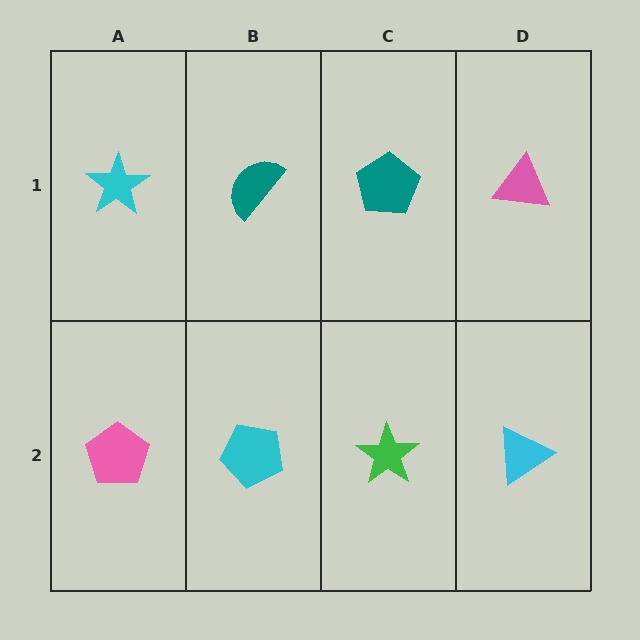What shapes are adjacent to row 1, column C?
A green star (row 2, column C), a teal semicircle (row 1, column B), a pink triangle (row 1, column D).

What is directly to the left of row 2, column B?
A pink pentagon.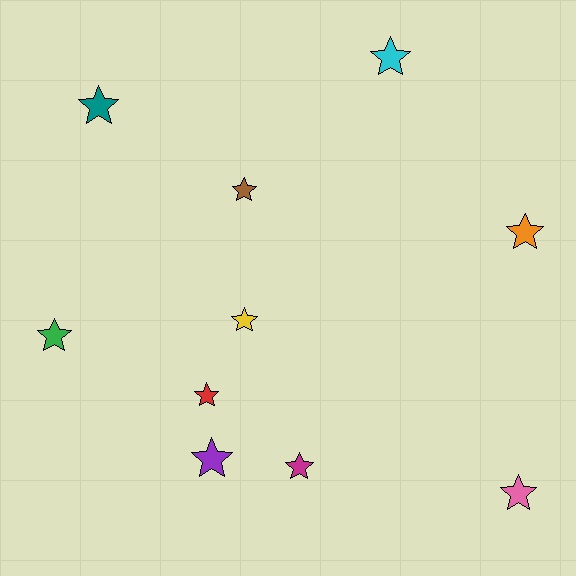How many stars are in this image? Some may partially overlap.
There are 10 stars.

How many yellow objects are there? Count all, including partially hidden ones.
There is 1 yellow object.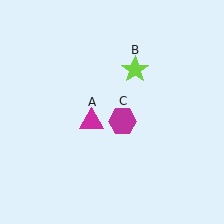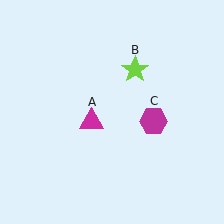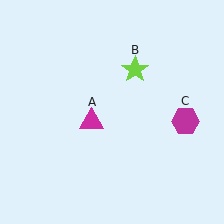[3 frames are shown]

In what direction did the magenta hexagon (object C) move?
The magenta hexagon (object C) moved right.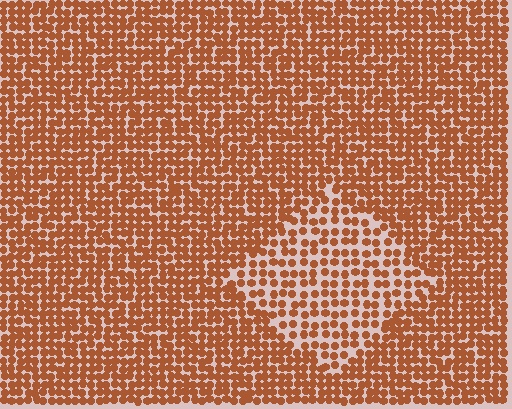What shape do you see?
I see a diamond.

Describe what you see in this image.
The image contains small brown elements arranged at two different densities. A diamond-shaped region is visible where the elements are less densely packed than the surrounding area.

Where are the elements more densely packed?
The elements are more densely packed outside the diamond boundary.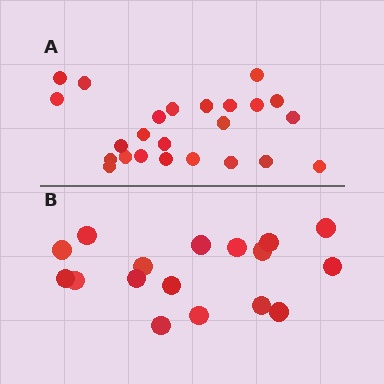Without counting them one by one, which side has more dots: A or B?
Region A (the top region) has more dots.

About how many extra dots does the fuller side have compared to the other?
Region A has roughly 8 or so more dots than region B.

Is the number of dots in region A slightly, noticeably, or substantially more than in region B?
Region A has noticeably more, but not dramatically so. The ratio is roughly 1.4 to 1.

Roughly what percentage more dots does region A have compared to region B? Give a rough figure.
About 40% more.